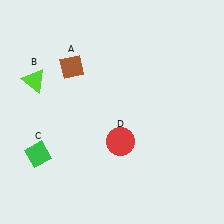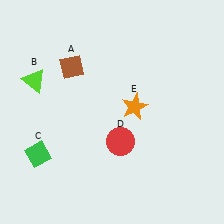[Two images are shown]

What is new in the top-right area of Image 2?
An orange star (E) was added in the top-right area of Image 2.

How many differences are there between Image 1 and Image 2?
There is 1 difference between the two images.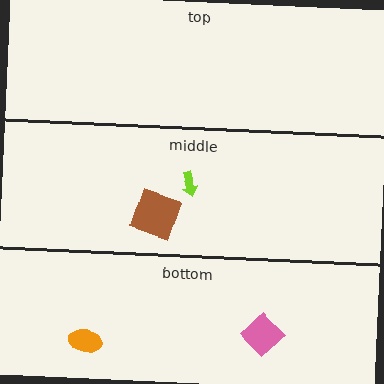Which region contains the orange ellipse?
The bottom region.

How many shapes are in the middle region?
2.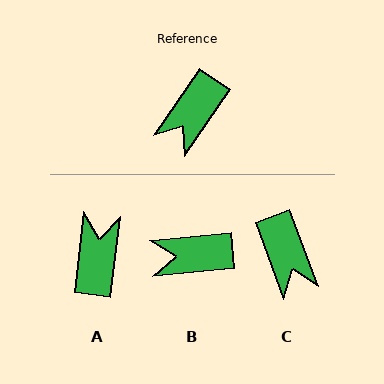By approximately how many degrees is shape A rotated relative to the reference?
Approximately 153 degrees clockwise.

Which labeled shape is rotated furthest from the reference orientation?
A, about 153 degrees away.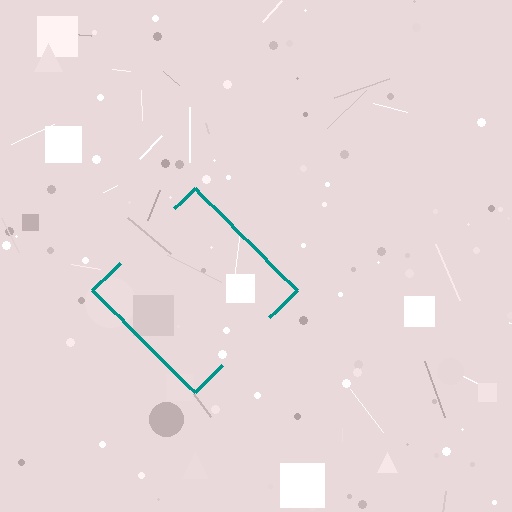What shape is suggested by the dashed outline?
The dashed outline suggests a diamond.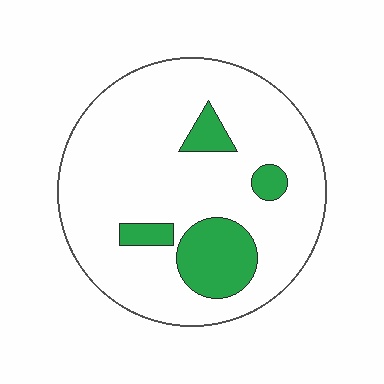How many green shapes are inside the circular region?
4.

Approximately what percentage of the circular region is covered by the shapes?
Approximately 15%.